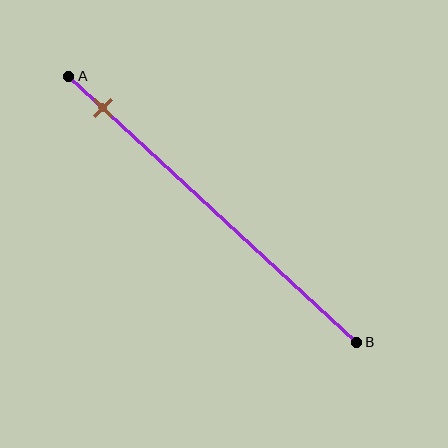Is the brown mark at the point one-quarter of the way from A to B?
No, the mark is at about 10% from A, not at the 25% one-quarter point.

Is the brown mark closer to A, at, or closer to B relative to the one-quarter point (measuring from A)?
The brown mark is closer to point A than the one-quarter point of segment AB.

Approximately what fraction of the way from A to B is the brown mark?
The brown mark is approximately 10% of the way from A to B.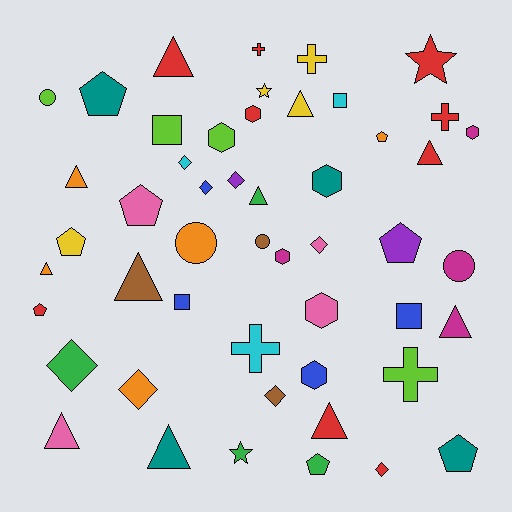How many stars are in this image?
There are 3 stars.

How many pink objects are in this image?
There are 4 pink objects.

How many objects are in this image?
There are 50 objects.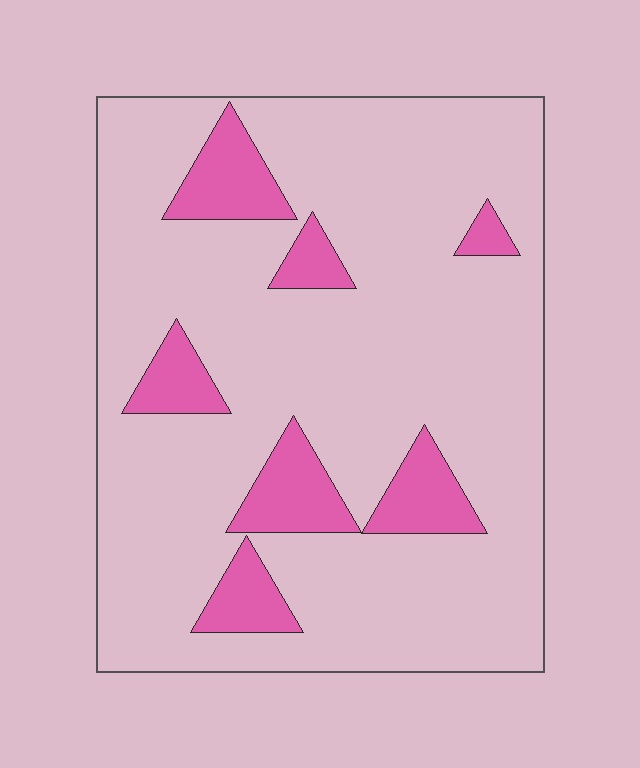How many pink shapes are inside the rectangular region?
7.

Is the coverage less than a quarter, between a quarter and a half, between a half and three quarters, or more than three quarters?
Less than a quarter.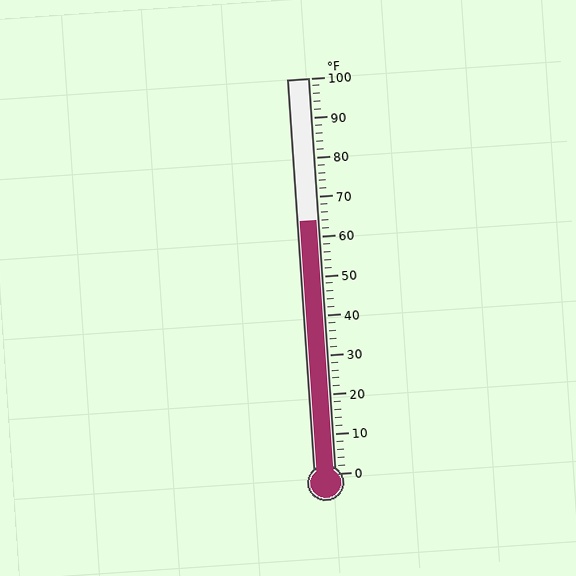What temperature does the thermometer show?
The thermometer shows approximately 64°F.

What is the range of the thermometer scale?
The thermometer scale ranges from 0°F to 100°F.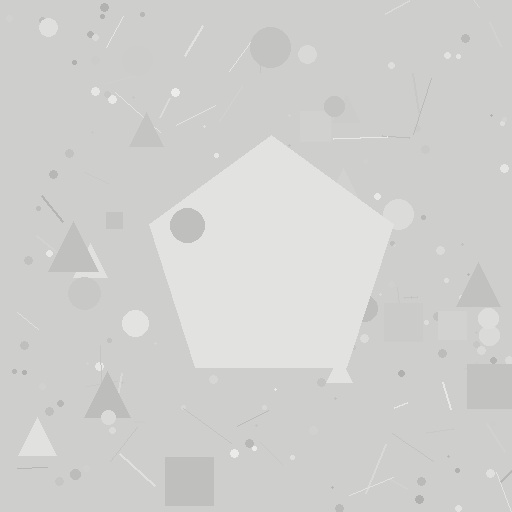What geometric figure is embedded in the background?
A pentagon is embedded in the background.